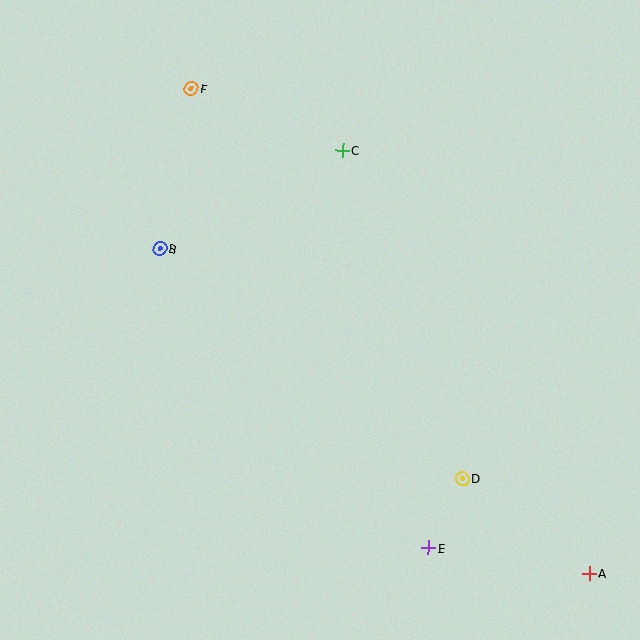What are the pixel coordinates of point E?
Point E is at (428, 548).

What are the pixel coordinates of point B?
Point B is at (160, 249).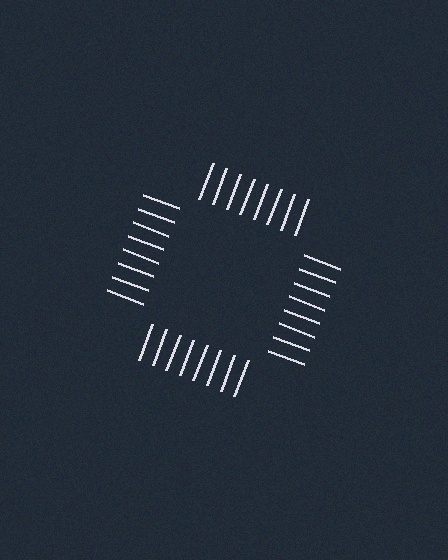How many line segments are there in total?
32 — 8 along each of the 4 edges.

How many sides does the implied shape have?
4 sides — the line-ends trace a square.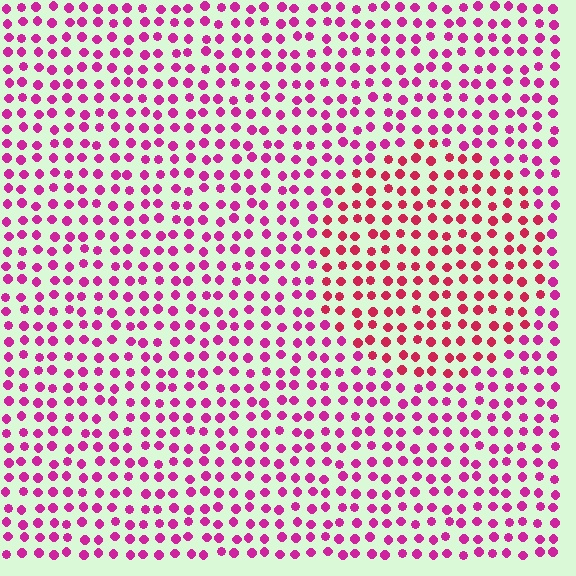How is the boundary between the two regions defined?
The boundary is defined purely by a slight shift in hue (about 26 degrees). Spacing, size, and orientation are identical on both sides.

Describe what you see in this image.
The image is filled with small magenta elements in a uniform arrangement. A circle-shaped region is visible where the elements are tinted to a slightly different hue, forming a subtle color boundary.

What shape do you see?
I see a circle.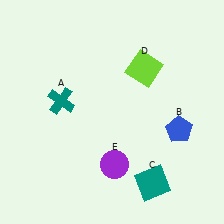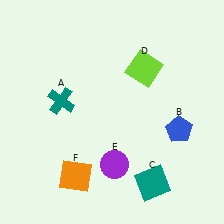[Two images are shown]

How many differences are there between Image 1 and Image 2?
There is 1 difference between the two images.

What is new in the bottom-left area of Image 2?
An orange square (F) was added in the bottom-left area of Image 2.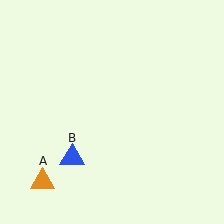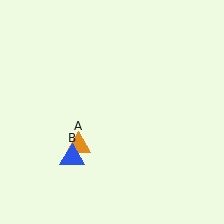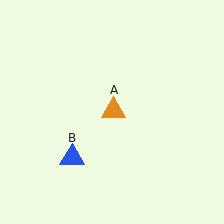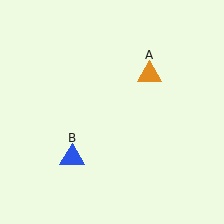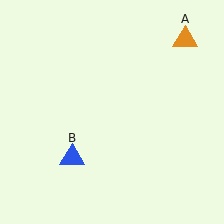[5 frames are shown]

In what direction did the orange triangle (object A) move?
The orange triangle (object A) moved up and to the right.